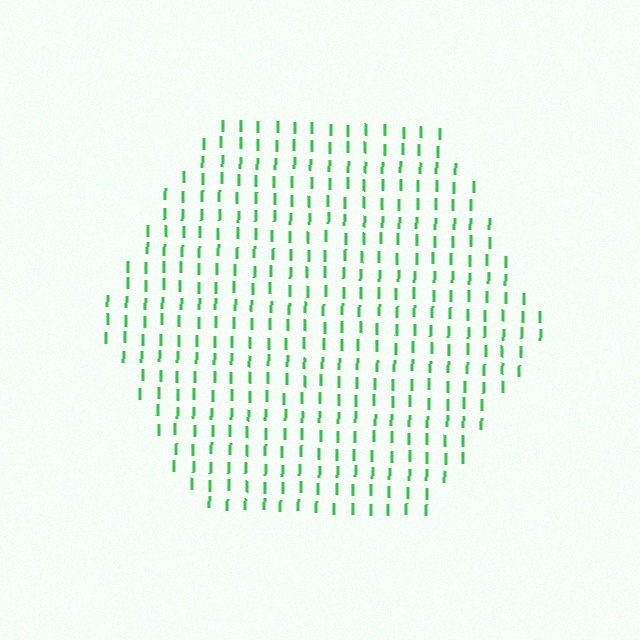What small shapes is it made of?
It is made of small letter I's.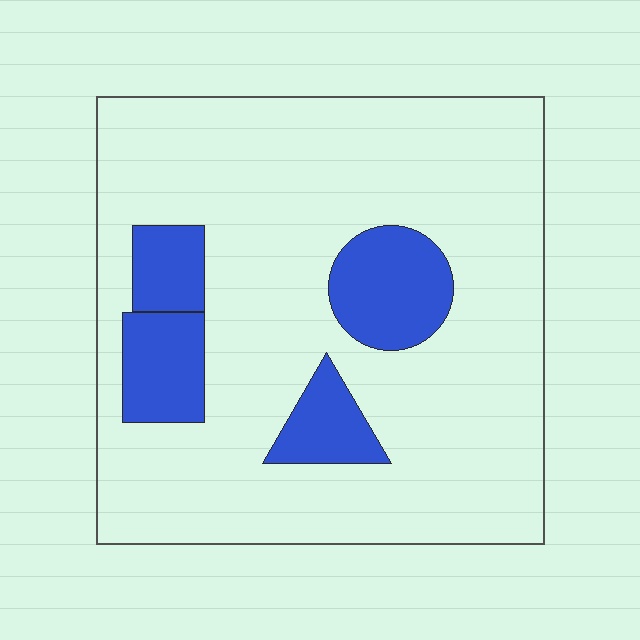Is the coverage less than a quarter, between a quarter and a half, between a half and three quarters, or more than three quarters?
Less than a quarter.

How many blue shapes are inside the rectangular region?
4.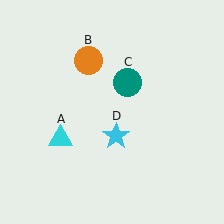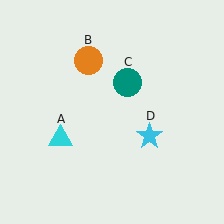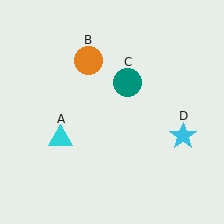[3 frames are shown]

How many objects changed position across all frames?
1 object changed position: cyan star (object D).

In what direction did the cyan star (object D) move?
The cyan star (object D) moved right.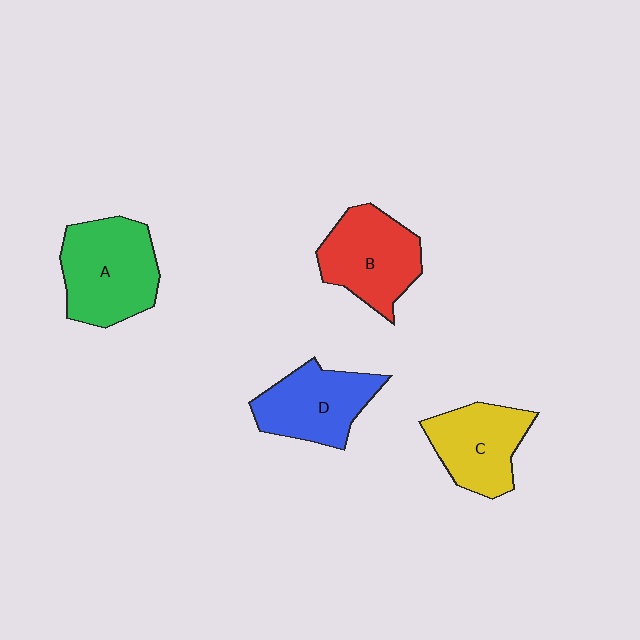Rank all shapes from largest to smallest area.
From largest to smallest: A (green), B (red), D (blue), C (yellow).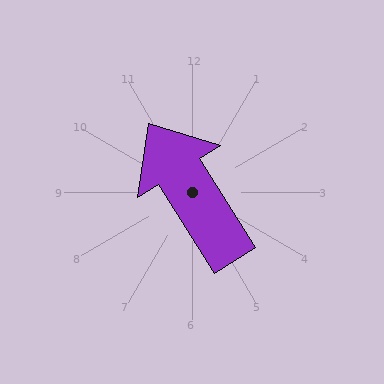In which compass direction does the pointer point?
Northwest.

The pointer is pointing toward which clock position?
Roughly 11 o'clock.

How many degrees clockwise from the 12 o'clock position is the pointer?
Approximately 328 degrees.